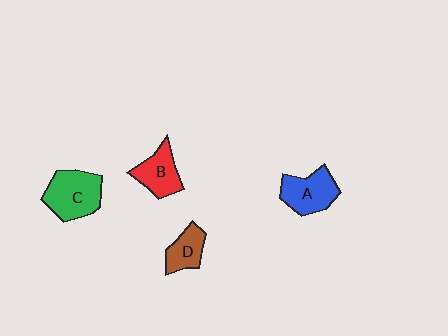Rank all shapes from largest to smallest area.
From largest to smallest: C (green), A (blue), B (red), D (brown).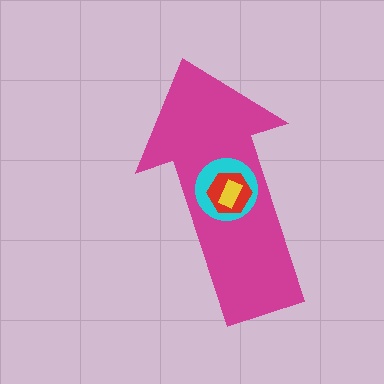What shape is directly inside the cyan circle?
The red hexagon.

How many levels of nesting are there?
4.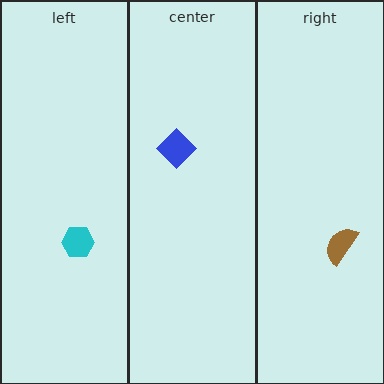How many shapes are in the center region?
1.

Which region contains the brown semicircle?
The right region.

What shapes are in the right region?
The brown semicircle.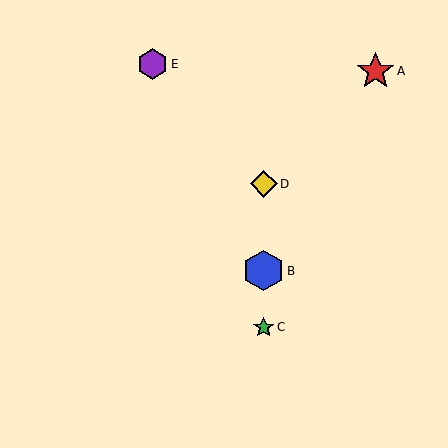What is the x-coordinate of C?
Object C is at x≈264.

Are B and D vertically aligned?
Yes, both are at x≈264.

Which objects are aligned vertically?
Objects B, C, D are aligned vertically.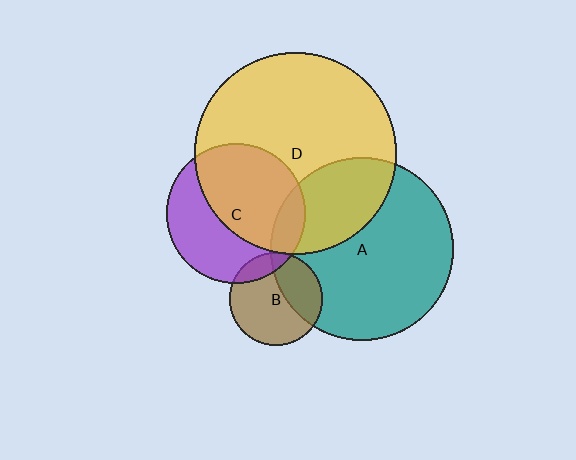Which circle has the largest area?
Circle D (yellow).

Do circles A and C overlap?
Yes.